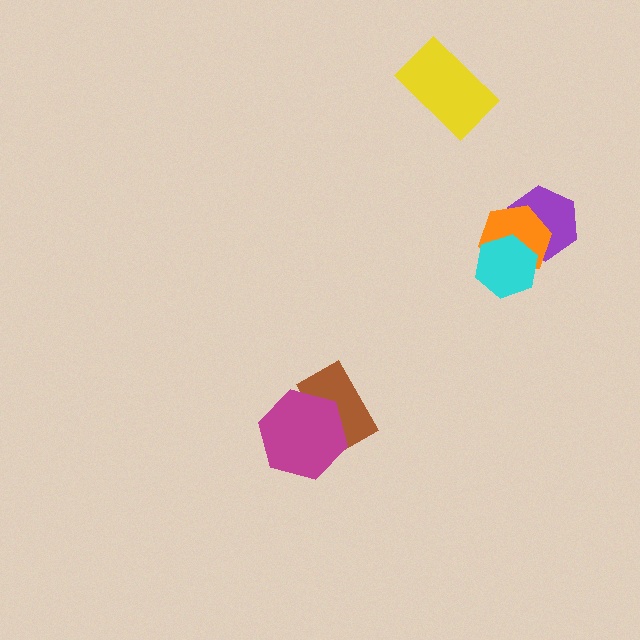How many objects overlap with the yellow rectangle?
0 objects overlap with the yellow rectangle.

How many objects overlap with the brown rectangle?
1 object overlaps with the brown rectangle.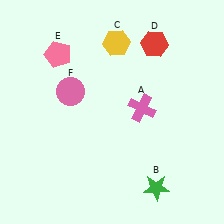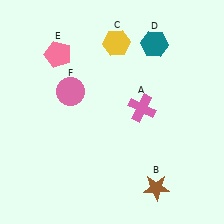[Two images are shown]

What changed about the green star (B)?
In Image 1, B is green. In Image 2, it changed to brown.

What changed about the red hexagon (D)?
In Image 1, D is red. In Image 2, it changed to teal.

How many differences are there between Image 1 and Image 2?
There are 2 differences between the two images.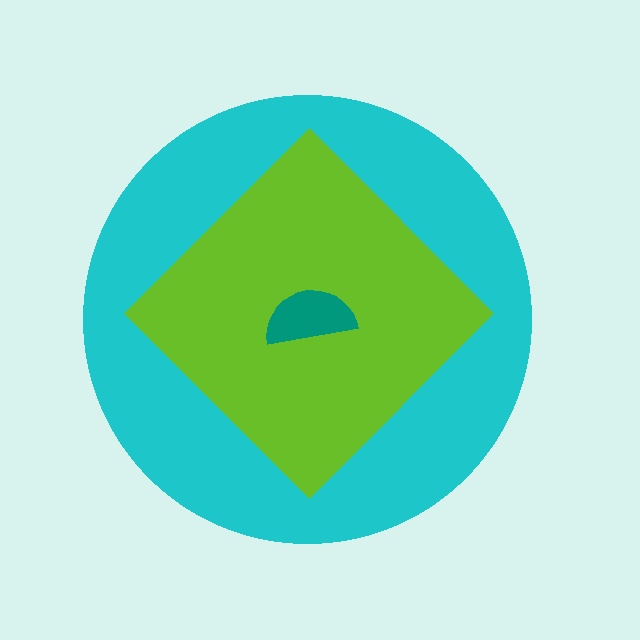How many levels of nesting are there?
3.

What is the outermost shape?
The cyan circle.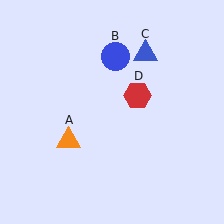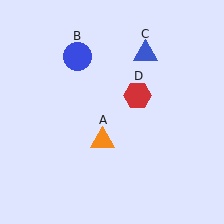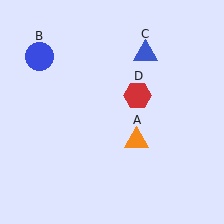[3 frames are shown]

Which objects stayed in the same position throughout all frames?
Blue triangle (object C) and red hexagon (object D) remained stationary.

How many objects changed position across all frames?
2 objects changed position: orange triangle (object A), blue circle (object B).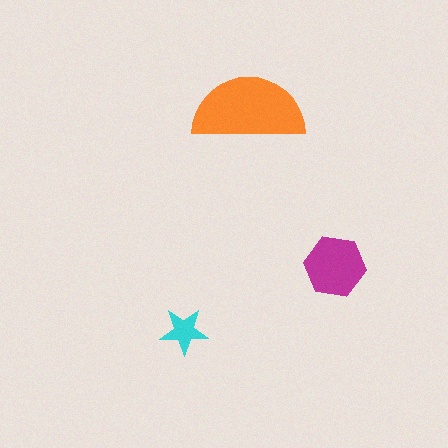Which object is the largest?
The orange semicircle.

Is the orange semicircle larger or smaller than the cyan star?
Larger.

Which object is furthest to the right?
The magenta hexagon is rightmost.